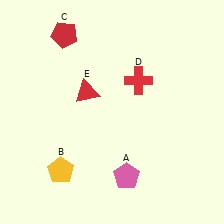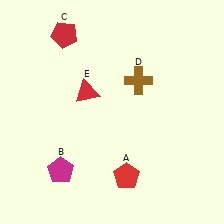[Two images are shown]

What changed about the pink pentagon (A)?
In Image 1, A is pink. In Image 2, it changed to red.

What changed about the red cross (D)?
In Image 1, D is red. In Image 2, it changed to brown.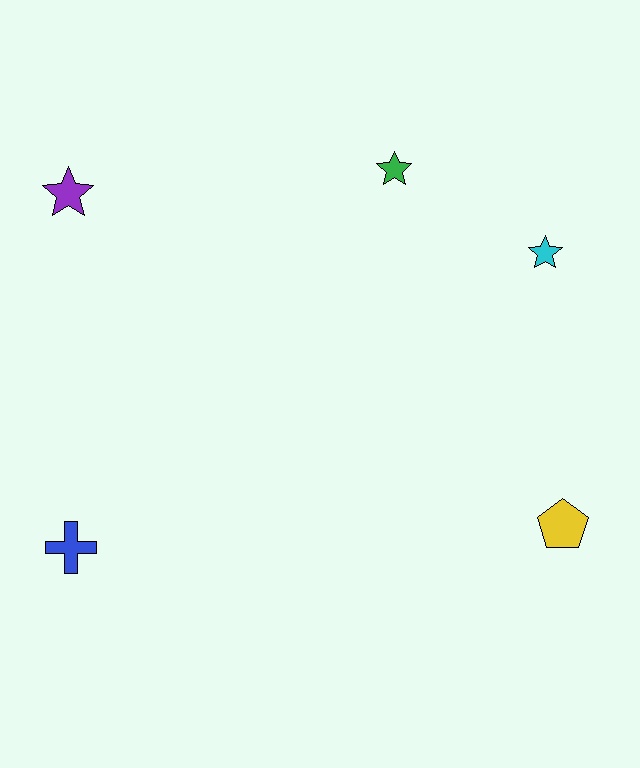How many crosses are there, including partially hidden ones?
There is 1 cross.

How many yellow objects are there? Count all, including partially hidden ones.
There is 1 yellow object.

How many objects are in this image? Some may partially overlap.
There are 5 objects.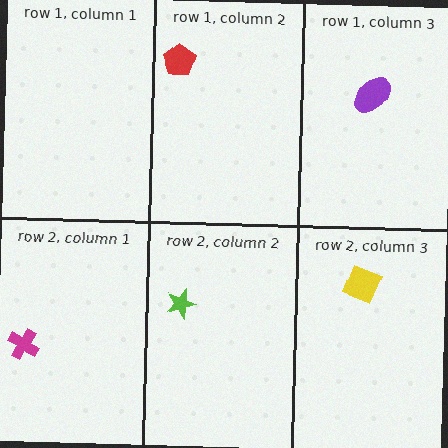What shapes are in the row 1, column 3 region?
The purple ellipse.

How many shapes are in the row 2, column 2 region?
1.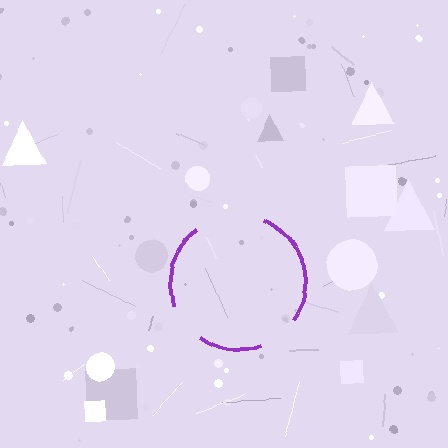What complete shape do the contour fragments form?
The contour fragments form a circle.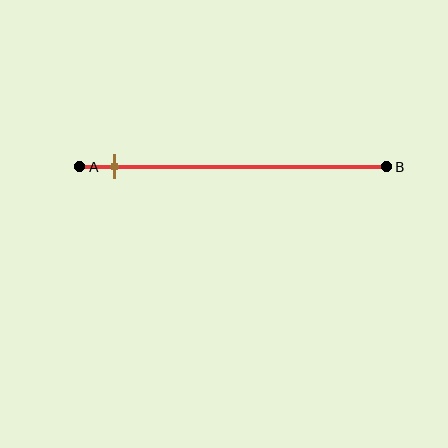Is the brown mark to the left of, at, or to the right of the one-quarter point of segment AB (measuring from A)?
The brown mark is to the left of the one-quarter point of segment AB.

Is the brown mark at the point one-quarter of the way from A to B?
No, the mark is at about 10% from A, not at the 25% one-quarter point.